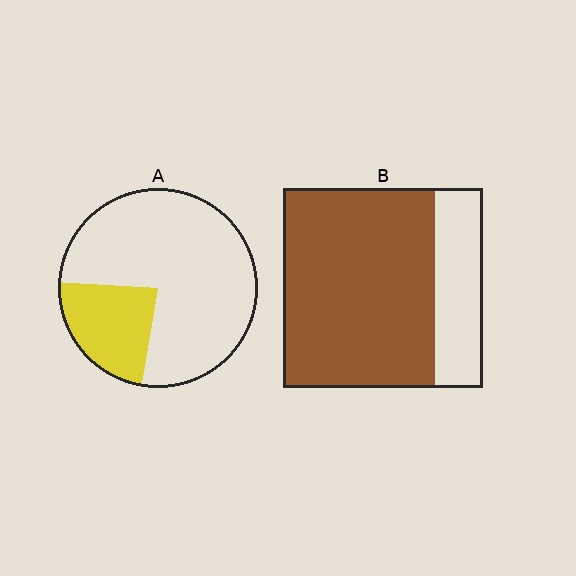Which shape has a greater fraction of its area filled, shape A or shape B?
Shape B.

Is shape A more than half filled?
No.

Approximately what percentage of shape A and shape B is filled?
A is approximately 25% and B is approximately 75%.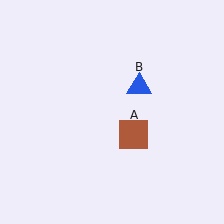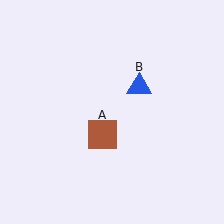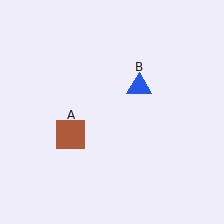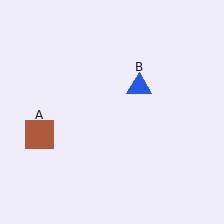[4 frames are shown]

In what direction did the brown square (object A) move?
The brown square (object A) moved left.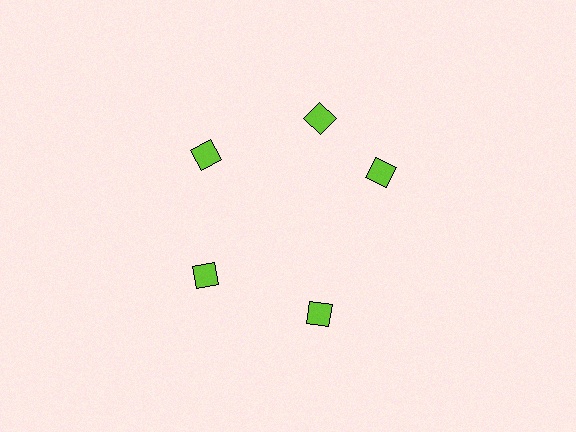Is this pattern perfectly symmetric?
No. The 5 lime diamonds are arranged in a ring, but one element near the 3 o'clock position is rotated out of alignment along the ring, breaking the 5-fold rotational symmetry.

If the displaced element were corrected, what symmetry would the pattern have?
It would have 5-fold rotational symmetry — the pattern would map onto itself every 72 degrees.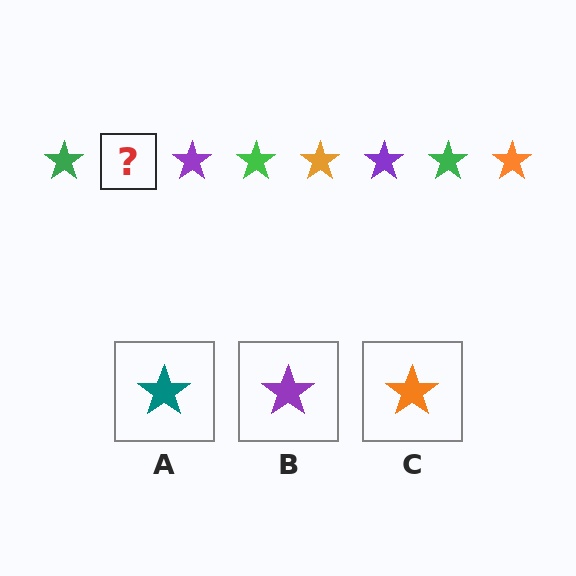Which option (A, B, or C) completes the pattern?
C.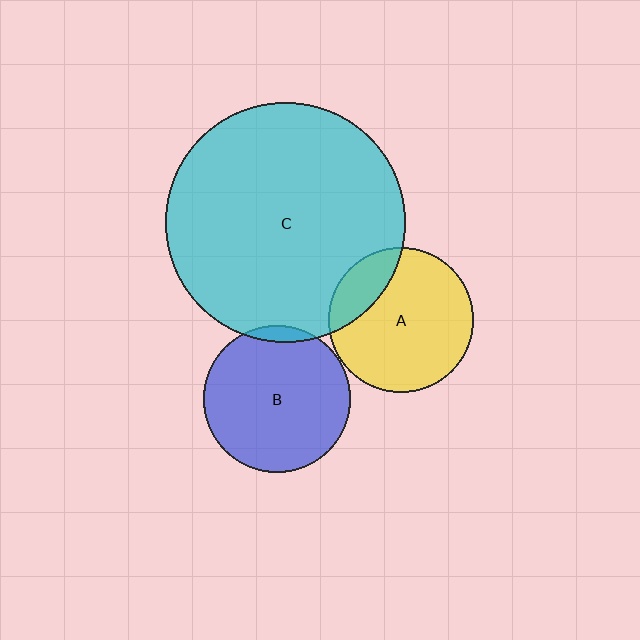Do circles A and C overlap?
Yes.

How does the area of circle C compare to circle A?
Approximately 2.7 times.